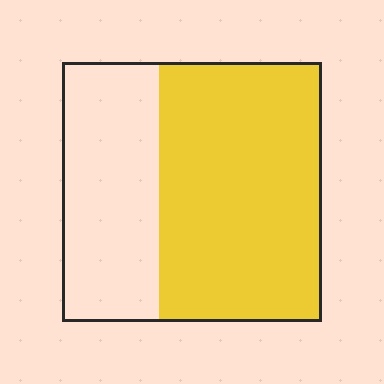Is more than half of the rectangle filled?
Yes.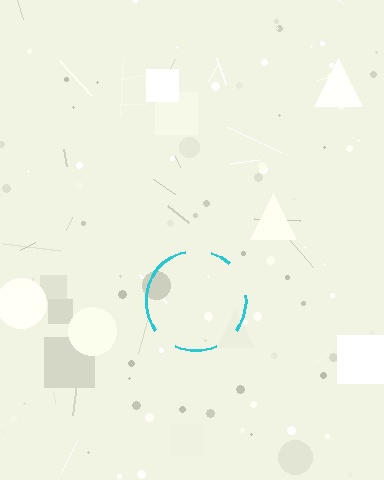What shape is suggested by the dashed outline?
The dashed outline suggests a circle.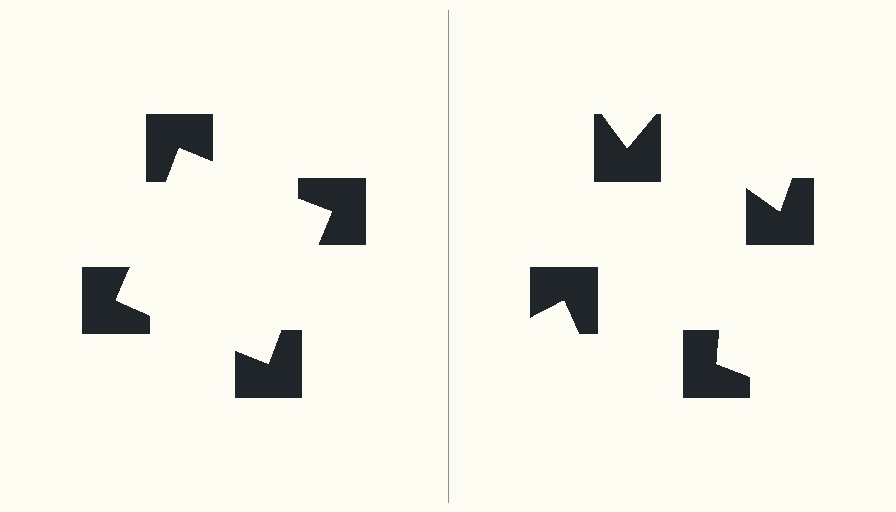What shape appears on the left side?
An illusory square.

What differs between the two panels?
The notched squares are positioned identically on both sides; only the wedge orientations differ. On the left they align to a square; on the right they are misaligned.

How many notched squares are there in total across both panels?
8 — 4 on each side.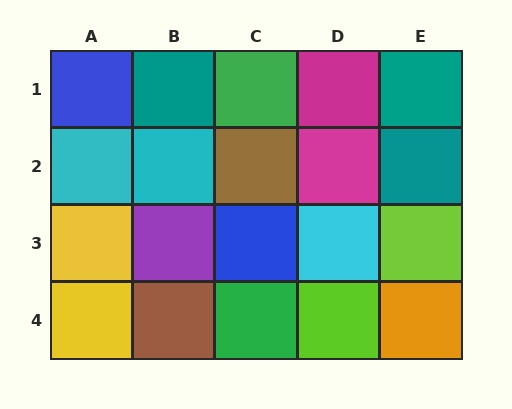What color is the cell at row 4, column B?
Brown.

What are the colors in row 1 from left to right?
Blue, teal, green, magenta, teal.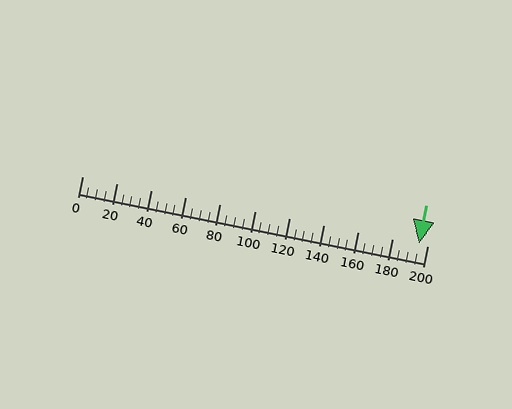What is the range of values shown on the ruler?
The ruler shows values from 0 to 200.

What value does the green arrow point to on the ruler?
The green arrow points to approximately 195.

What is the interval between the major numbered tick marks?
The major tick marks are spaced 20 units apart.